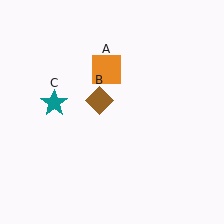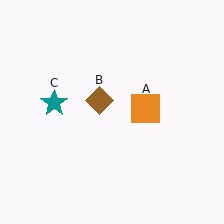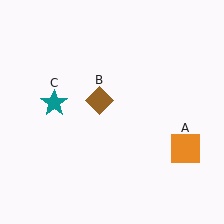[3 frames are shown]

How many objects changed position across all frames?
1 object changed position: orange square (object A).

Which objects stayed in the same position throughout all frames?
Brown diamond (object B) and teal star (object C) remained stationary.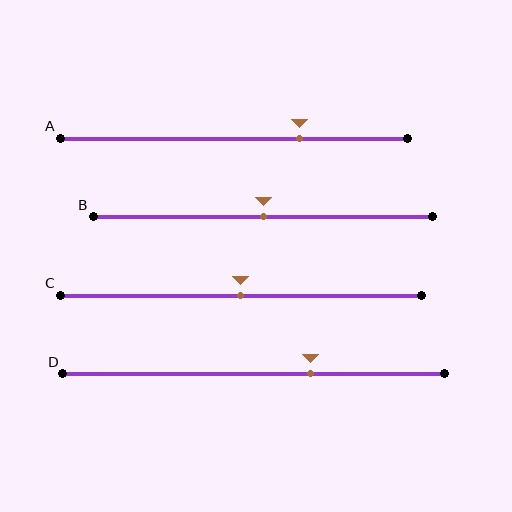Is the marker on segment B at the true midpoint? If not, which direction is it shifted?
Yes, the marker on segment B is at the true midpoint.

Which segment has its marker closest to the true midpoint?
Segment B has its marker closest to the true midpoint.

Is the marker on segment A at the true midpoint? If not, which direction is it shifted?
No, the marker on segment A is shifted to the right by about 19% of the segment length.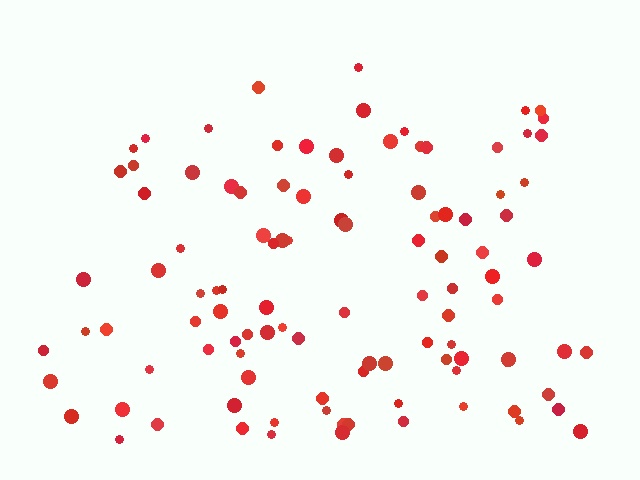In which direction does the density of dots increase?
From top to bottom, with the bottom side densest.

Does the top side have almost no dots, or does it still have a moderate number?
Still a moderate number, just noticeably fewer than the bottom.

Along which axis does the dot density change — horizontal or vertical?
Vertical.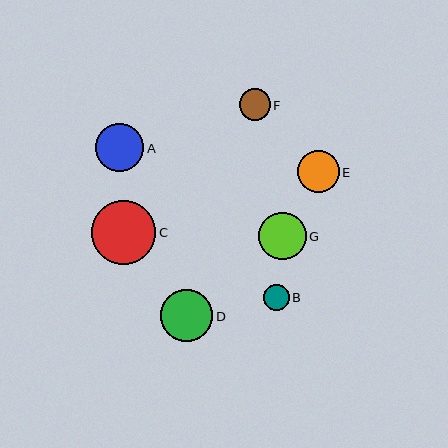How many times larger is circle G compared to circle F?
Circle G is approximately 1.5 times the size of circle F.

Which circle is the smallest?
Circle B is the smallest with a size of approximately 26 pixels.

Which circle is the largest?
Circle C is the largest with a size of approximately 64 pixels.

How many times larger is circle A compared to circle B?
Circle A is approximately 1.9 times the size of circle B.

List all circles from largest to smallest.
From largest to smallest: C, D, A, G, E, F, B.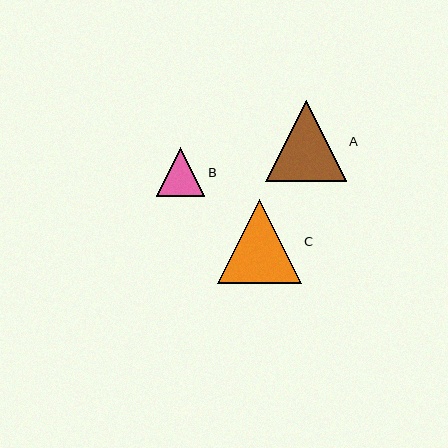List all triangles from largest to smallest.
From largest to smallest: C, A, B.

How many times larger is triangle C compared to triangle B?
Triangle C is approximately 1.7 times the size of triangle B.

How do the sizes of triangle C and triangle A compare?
Triangle C and triangle A are approximately the same size.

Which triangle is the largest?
Triangle C is the largest with a size of approximately 84 pixels.